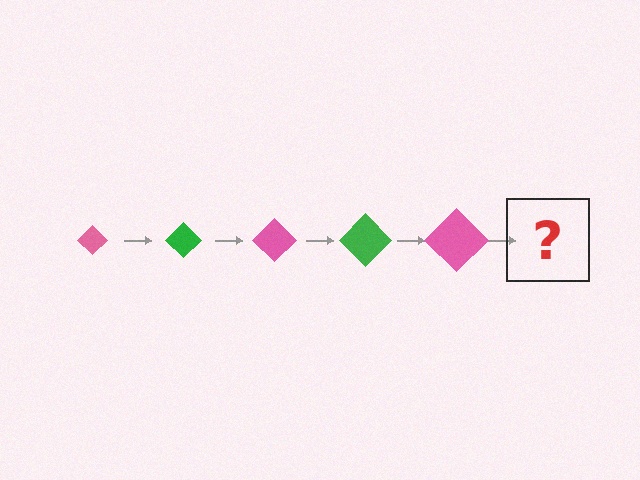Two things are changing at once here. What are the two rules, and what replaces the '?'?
The two rules are that the diamond grows larger each step and the color cycles through pink and green. The '?' should be a green diamond, larger than the previous one.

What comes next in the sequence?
The next element should be a green diamond, larger than the previous one.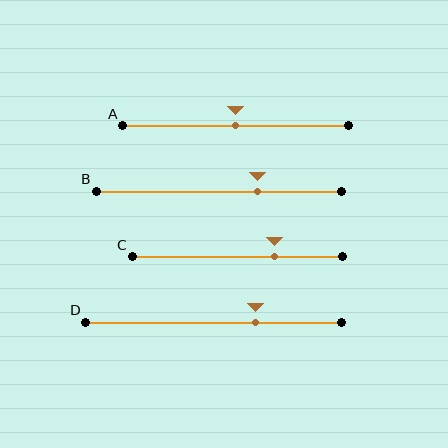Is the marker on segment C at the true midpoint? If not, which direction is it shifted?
No, the marker on segment C is shifted to the right by about 18% of the segment length.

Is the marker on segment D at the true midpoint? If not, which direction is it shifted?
No, the marker on segment D is shifted to the right by about 16% of the segment length.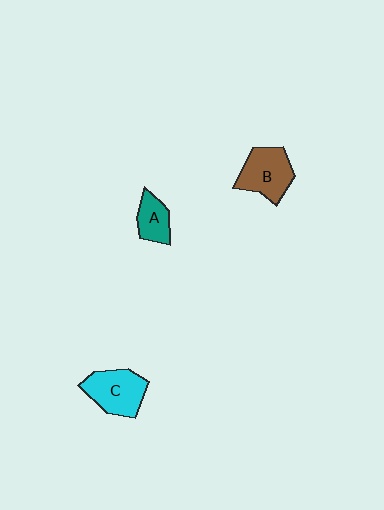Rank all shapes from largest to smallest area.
From largest to smallest: C (cyan), B (brown), A (teal).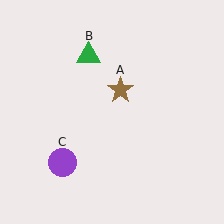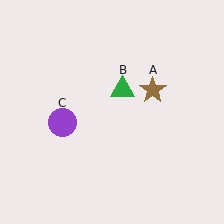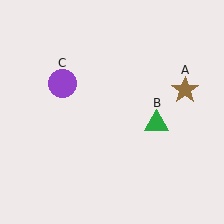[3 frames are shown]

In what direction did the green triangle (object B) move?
The green triangle (object B) moved down and to the right.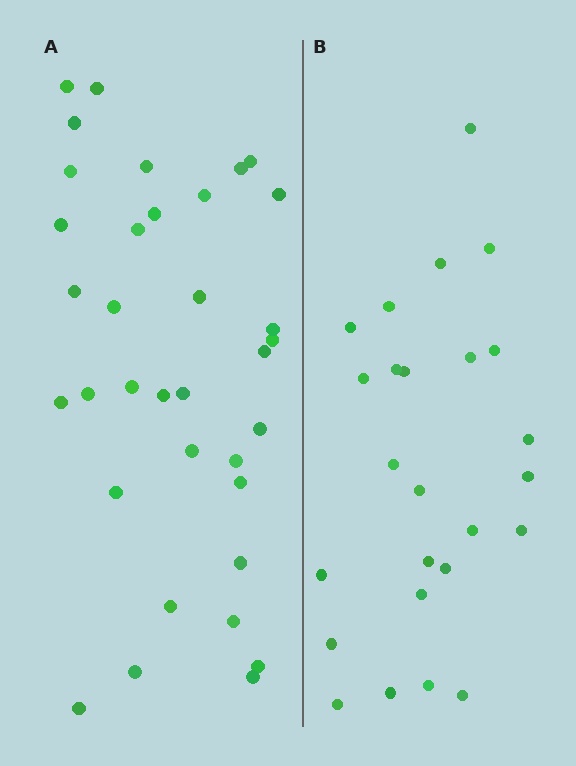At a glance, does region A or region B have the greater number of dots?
Region A (the left region) has more dots.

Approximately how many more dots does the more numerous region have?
Region A has roughly 10 or so more dots than region B.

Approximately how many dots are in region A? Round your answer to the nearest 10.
About 40 dots. (The exact count is 35, which rounds to 40.)